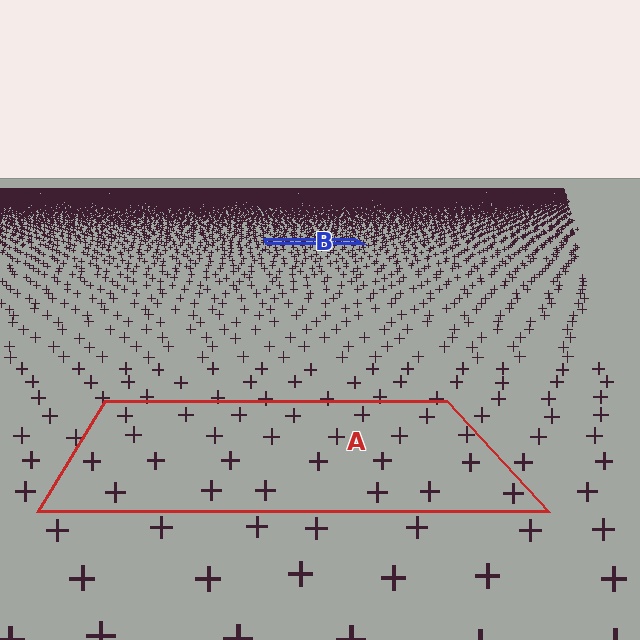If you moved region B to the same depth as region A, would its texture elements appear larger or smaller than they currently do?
They would appear larger. At a closer depth, the same texture elements are projected at a bigger on-screen size.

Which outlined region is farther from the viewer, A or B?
Region B is farther from the viewer — the texture elements inside it appear smaller and more densely packed.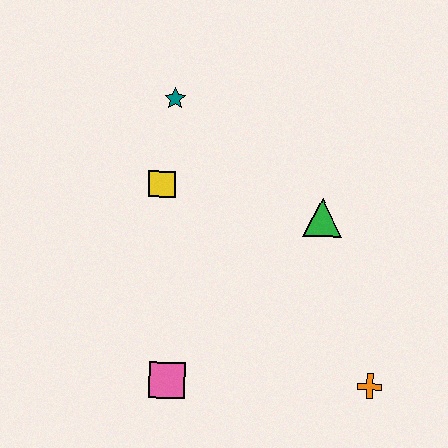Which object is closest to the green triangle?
The yellow square is closest to the green triangle.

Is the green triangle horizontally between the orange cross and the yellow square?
Yes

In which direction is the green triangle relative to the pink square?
The green triangle is above the pink square.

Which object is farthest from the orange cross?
The teal star is farthest from the orange cross.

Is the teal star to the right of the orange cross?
No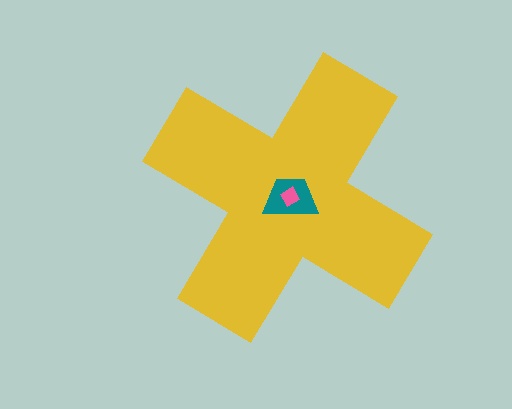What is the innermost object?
The pink diamond.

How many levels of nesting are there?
3.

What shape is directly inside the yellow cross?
The teal trapezoid.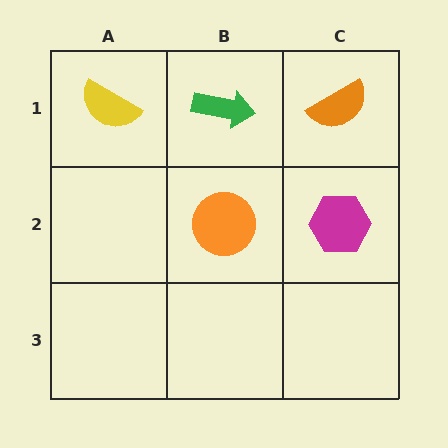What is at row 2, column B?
An orange circle.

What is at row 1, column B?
A green arrow.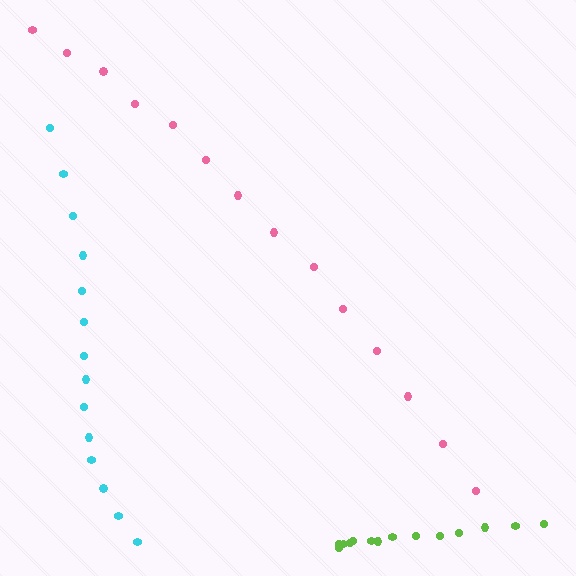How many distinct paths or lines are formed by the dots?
There are 3 distinct paths.